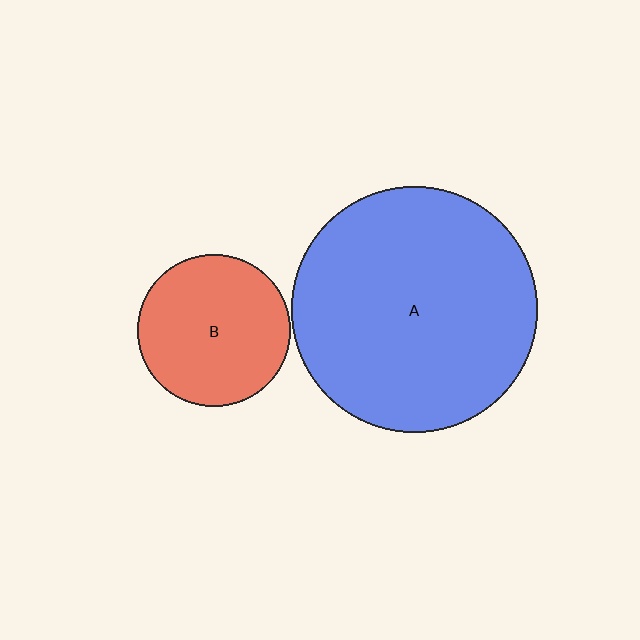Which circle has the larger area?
Circle A (blue).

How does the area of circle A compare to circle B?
Approximately 2.6 times.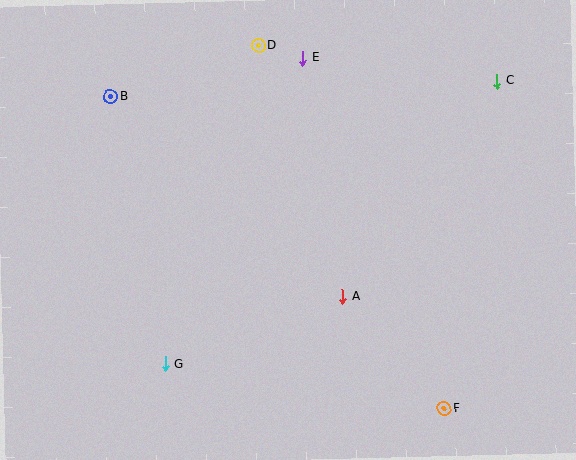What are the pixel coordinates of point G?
Point G is at (165, 364).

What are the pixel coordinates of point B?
Point B is at (110, 96).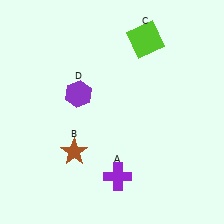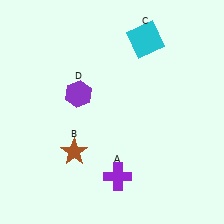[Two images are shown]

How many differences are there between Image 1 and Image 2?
There is 1 difference between the two images.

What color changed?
The square (C) changed from lime in Image 1 to cyan in Image 2.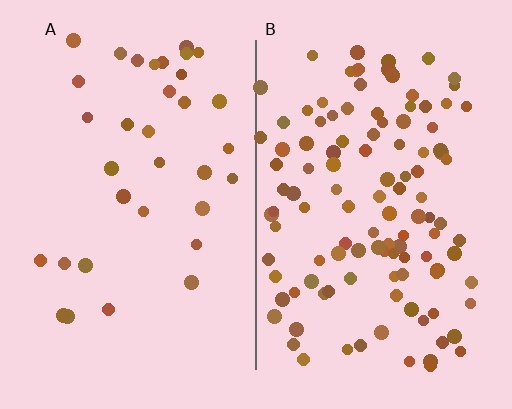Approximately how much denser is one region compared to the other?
Approximately 3.4× — region B over region A.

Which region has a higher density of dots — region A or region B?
B (the right).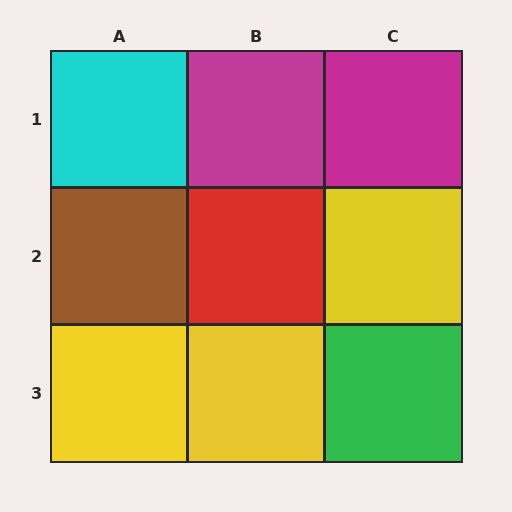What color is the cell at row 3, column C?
Green.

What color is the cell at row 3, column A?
Yellow.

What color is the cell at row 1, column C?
Magenta.